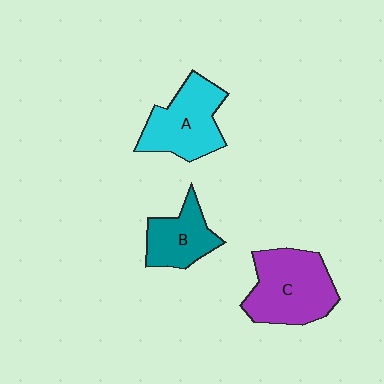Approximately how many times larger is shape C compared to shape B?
Approximately 1.6 times.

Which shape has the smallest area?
Shape B (teal).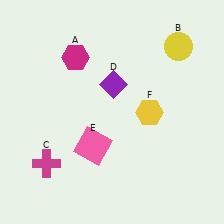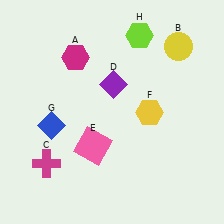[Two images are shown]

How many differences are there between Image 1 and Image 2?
There are 2 differences between the two images.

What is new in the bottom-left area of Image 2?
A blue diamond (G) was added in the bottom-left area of Image 2.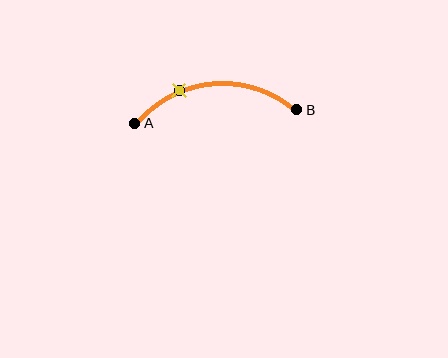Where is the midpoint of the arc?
The arc midpoint is the point on the curve farthest from the straight line joining A and B. It sits above that line.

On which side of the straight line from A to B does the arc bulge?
The arc bulges above the straight line connecting A and B.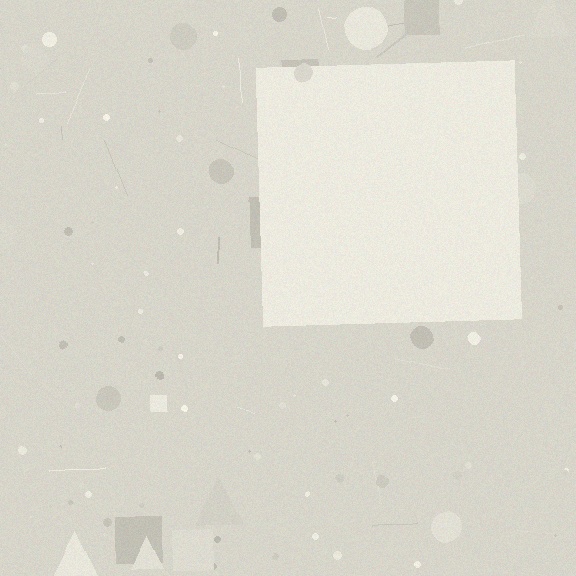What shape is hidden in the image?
A square is hidden in the image.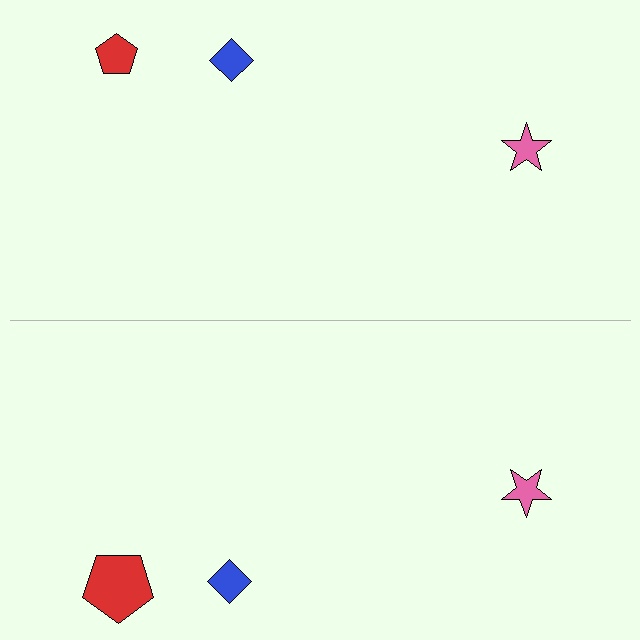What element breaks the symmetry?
The red pentagon on the bottom side has a different size than its mirror counterpart.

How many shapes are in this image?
There are 6 shapes in this image.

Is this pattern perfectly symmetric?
No, the pattern is not perfectly symmetric. The red pentagon on the bottom side has a different size than its mirror counterpart.